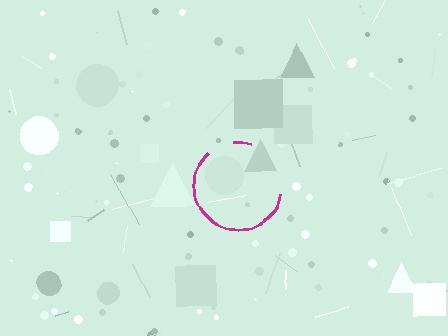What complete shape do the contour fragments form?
The contour fragments form a circle.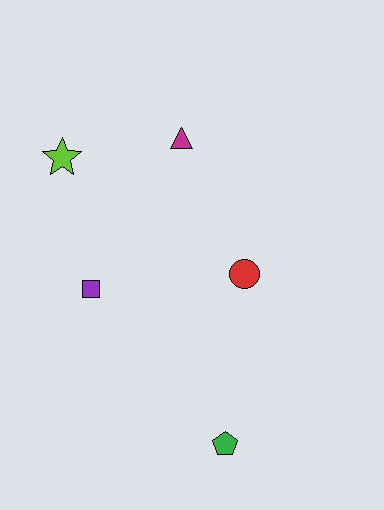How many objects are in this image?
There are 5 objects.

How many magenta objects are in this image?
There is 1 magenta object.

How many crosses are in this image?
There are no crosses.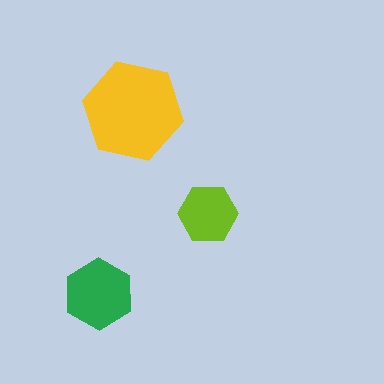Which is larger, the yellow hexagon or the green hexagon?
The yellow one.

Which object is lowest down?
The green hexagon is bottommost.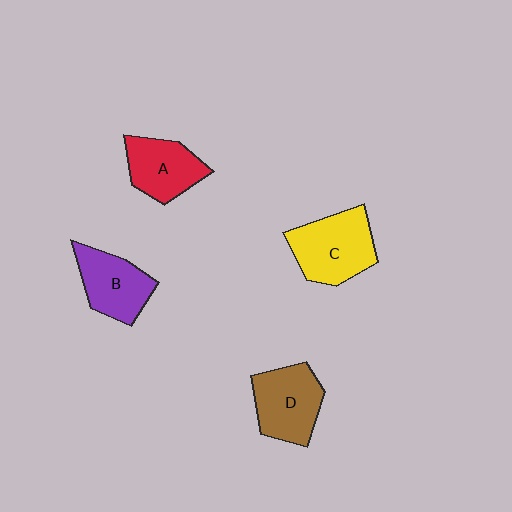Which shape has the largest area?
Shape C (yellow).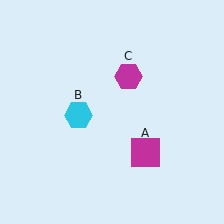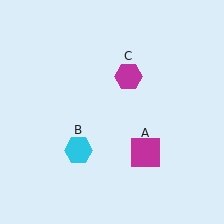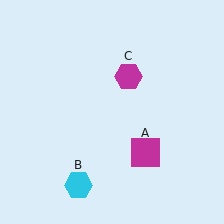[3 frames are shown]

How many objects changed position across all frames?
1 object changed position: cyan hexagon (object B).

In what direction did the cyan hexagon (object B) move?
The cyan hexagon (object B) moved down.